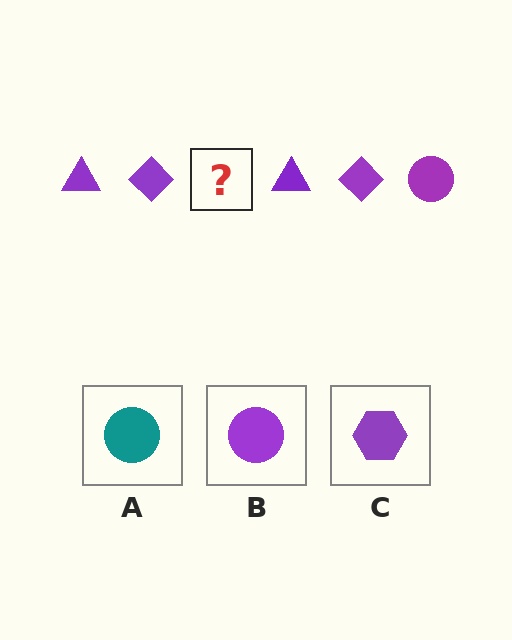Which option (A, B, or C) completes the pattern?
B.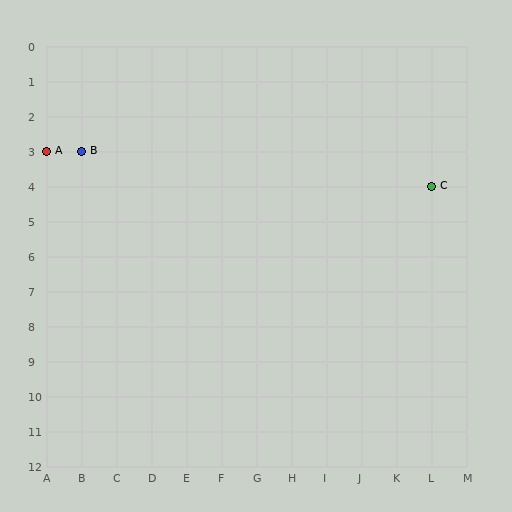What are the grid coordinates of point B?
Point B is at grid coordinates (B, 3).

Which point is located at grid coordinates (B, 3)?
Point B is at (B, 3).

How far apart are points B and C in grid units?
Points B and C are 10 columns and 1 row apart (about 10.0 grid units diagonally).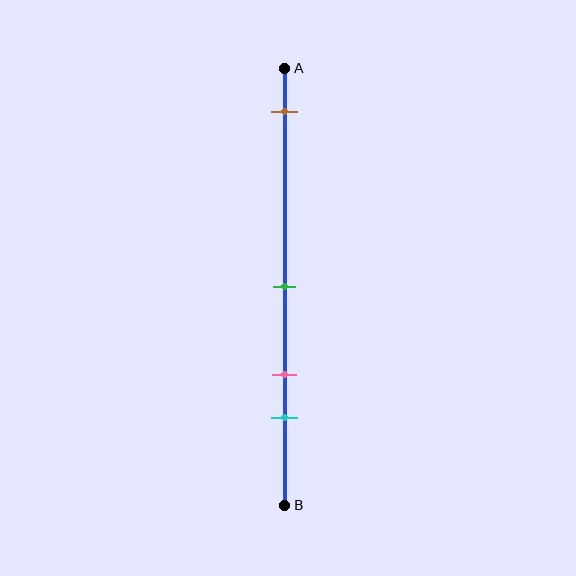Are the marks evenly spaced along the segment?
No, the marks are not evenly spaced.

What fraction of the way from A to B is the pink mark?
The pink mark is approximately 70% (0.7) of the way from A to B.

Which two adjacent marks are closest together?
The pink and cyan marks are the closest adjacent pair.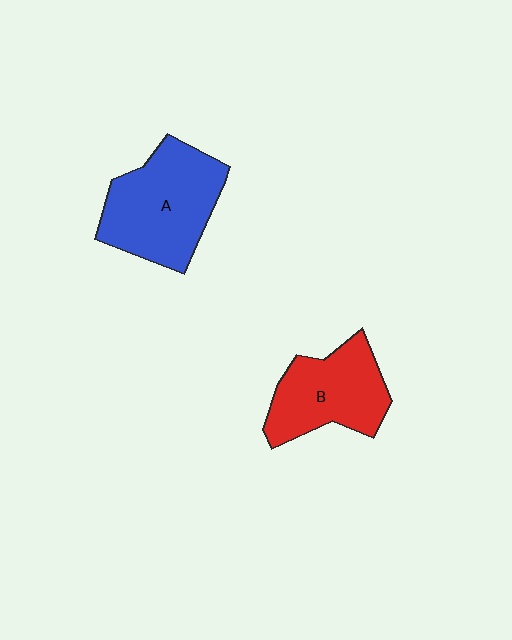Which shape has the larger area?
Shape A (blue).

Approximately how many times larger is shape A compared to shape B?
Approximately 1.2 times.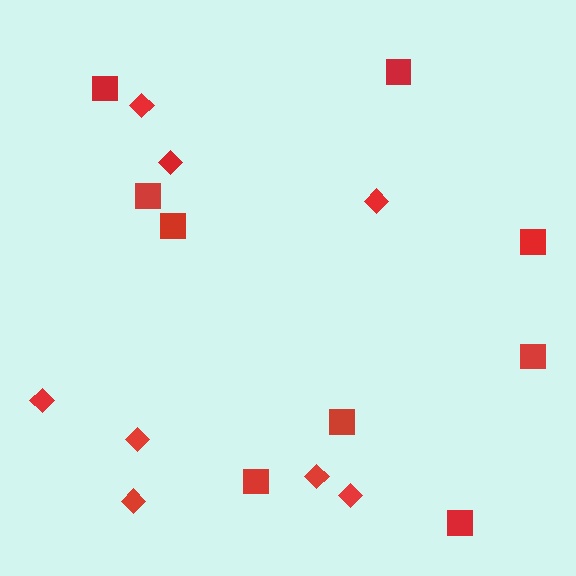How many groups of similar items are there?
There are 2 groups: one group of squares (9) and one group of diamonds (8).